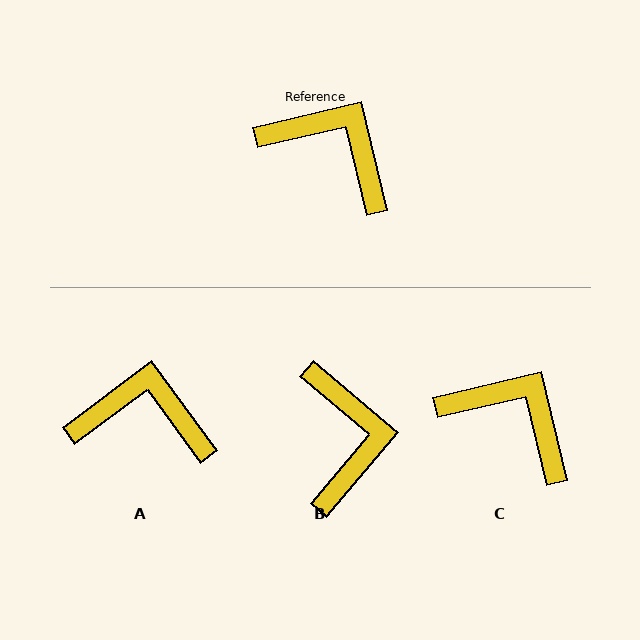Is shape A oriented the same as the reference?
No, it is off by about 23 degrees.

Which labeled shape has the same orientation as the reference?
C.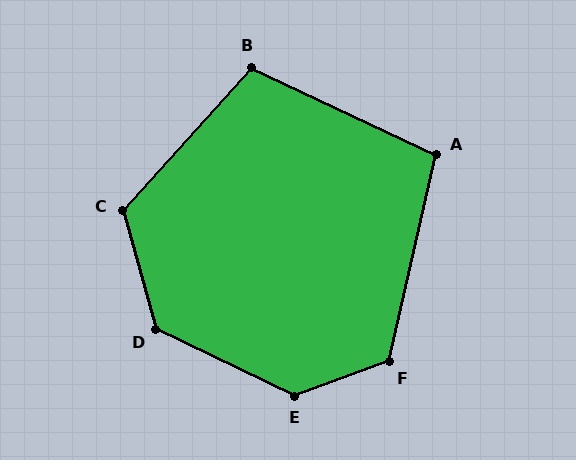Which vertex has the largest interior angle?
E, at approximately 135 degrees.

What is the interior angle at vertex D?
Approximately 130 degrees (obtuse).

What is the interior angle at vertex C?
Approximately 123 degrees (obtuse).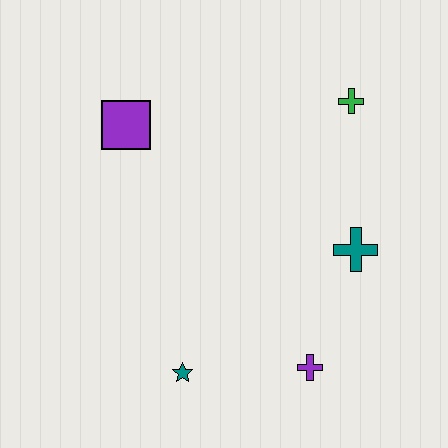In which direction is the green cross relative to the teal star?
The green cross is above the teal star.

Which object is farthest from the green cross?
The teal star is farthest from the green cross.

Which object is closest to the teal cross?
The purple cross is closest to the teal cross.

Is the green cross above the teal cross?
Yes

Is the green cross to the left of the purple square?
No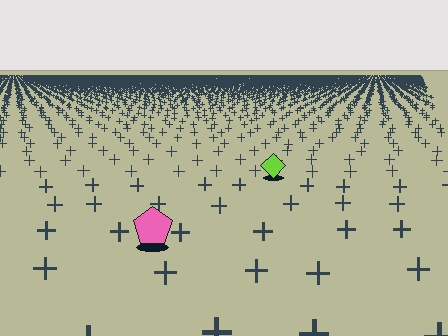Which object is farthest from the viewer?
The lime diamond is farthest from the viewer. It appears smaller and the ground texture around it is denser.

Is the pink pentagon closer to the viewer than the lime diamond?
Yes. The pink pentagon is closer — you can tell from the texture gradient: the ground texture is coarser near it.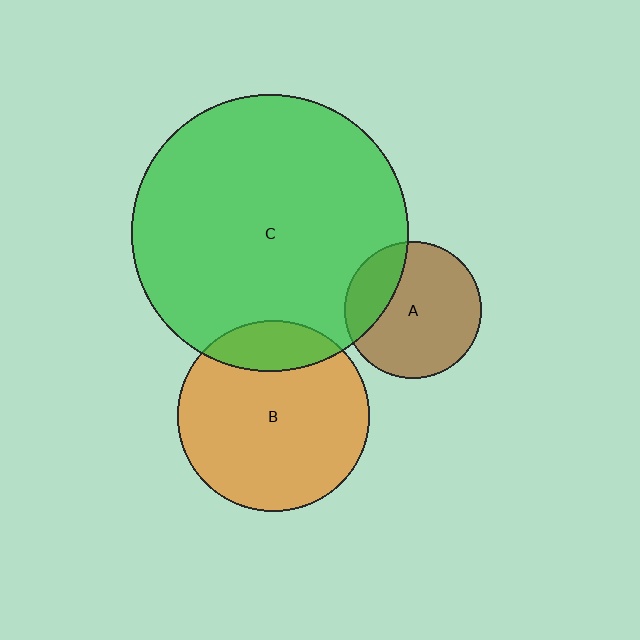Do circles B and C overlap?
Yes.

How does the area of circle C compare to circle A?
Approximately 4.1 times.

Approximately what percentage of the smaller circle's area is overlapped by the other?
Approximately 15%.